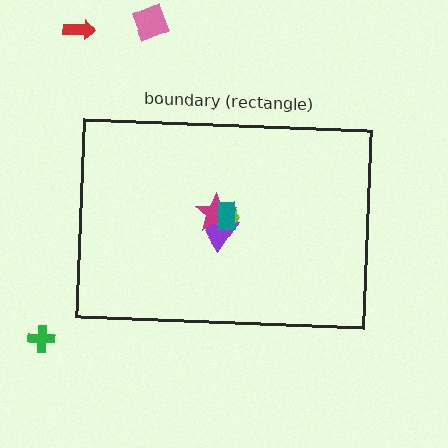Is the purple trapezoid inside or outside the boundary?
Inside.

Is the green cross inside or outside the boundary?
Outside.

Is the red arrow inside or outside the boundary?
Outside.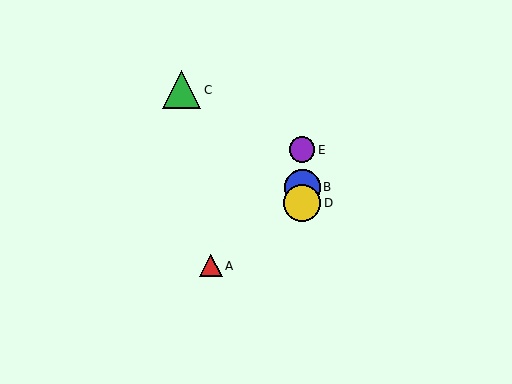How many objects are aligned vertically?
3 objects (B, D, E) are aligned vertically.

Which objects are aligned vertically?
Objects B, D, E are aligned vertically.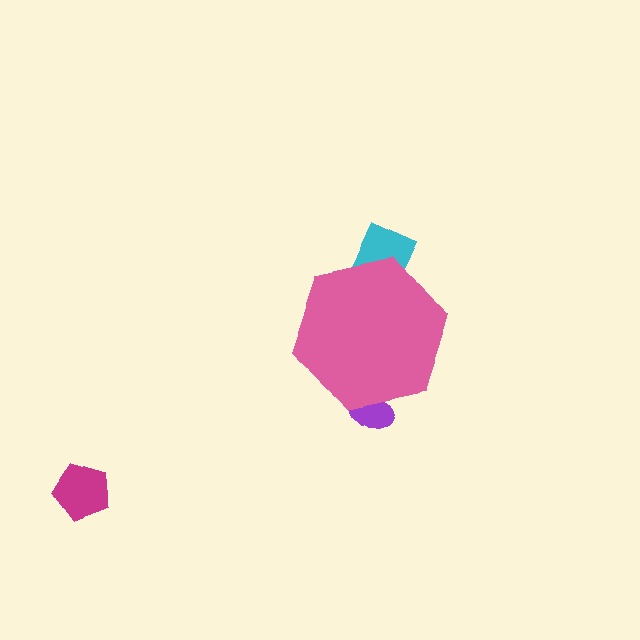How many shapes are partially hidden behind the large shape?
2 shapes are partially hidden.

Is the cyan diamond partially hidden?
Yes, the cyan diamond is partially hidden behind the pink hexagon.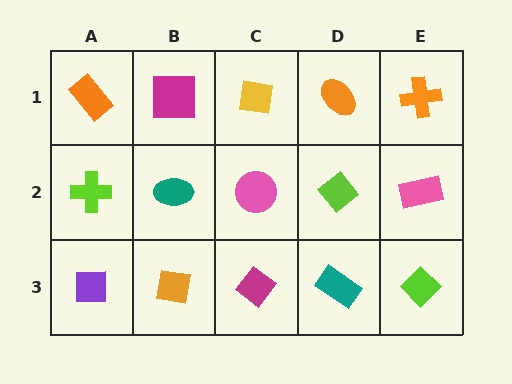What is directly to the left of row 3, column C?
An orange square.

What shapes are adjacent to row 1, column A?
A lime cross (row 2, column A), a magenta square (row 1, column B).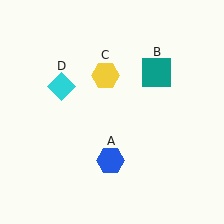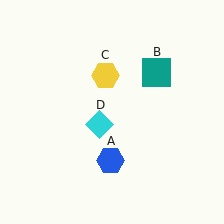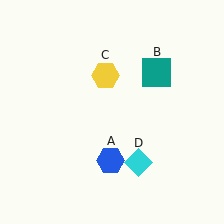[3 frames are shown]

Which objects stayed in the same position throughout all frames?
Blue hexagon (object A) and teal square (object B) and yellow hexagon (object C) remained stationary.